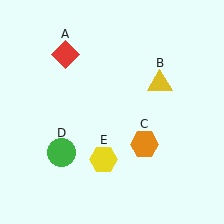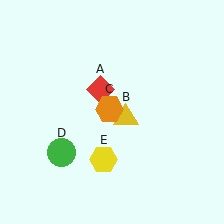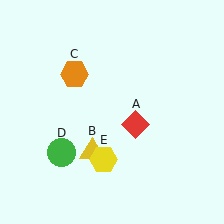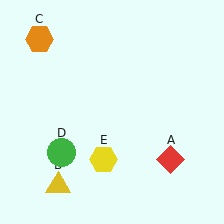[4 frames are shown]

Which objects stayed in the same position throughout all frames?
Green circle (object D) and yellow hexagon (object E) remained stationary.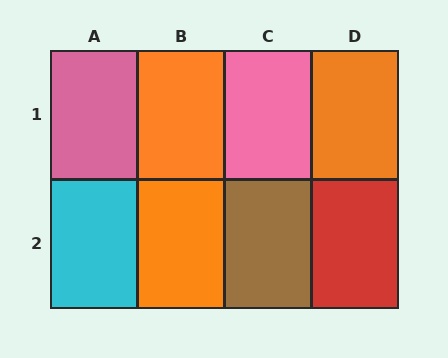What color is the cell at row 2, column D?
Red.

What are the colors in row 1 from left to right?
Pink, orange, pink, orange.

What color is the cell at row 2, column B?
Orange.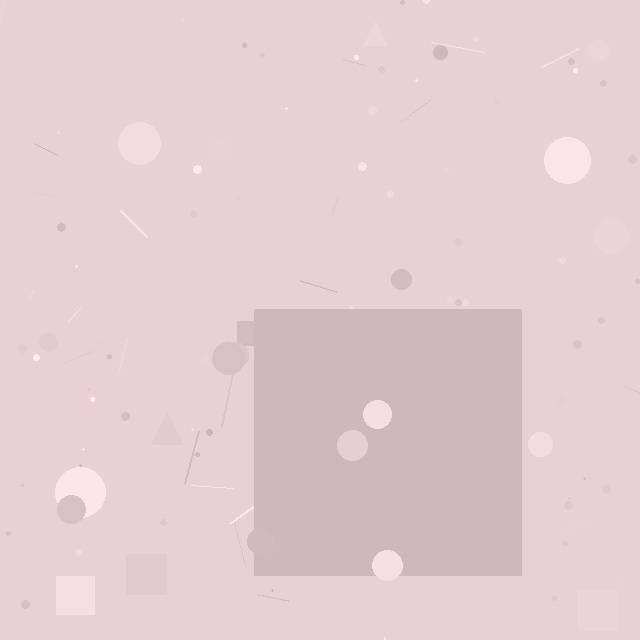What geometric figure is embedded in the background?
A square is embedded in the background.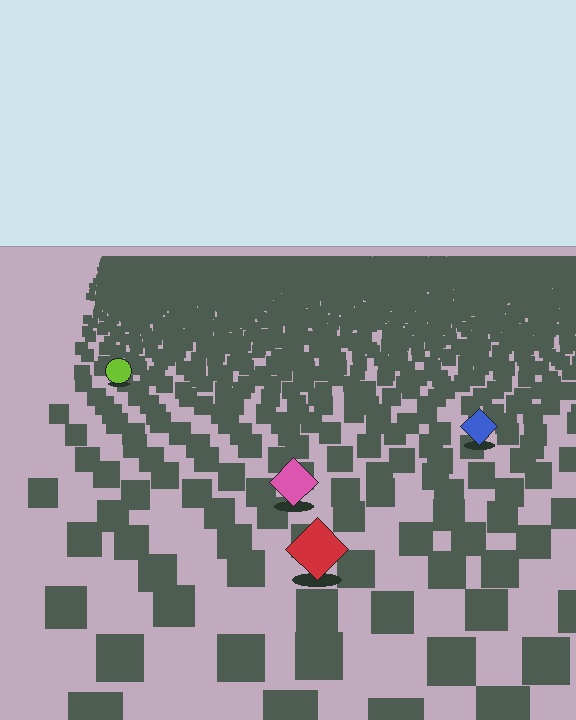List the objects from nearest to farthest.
From nearest to farthest: the red diamond, the pink diamond, the blue diamond, the lime circle.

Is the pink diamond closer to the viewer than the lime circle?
Yes. The pink diamond is closer — you can tell from the texture gradient: the ground texture is coarser near it.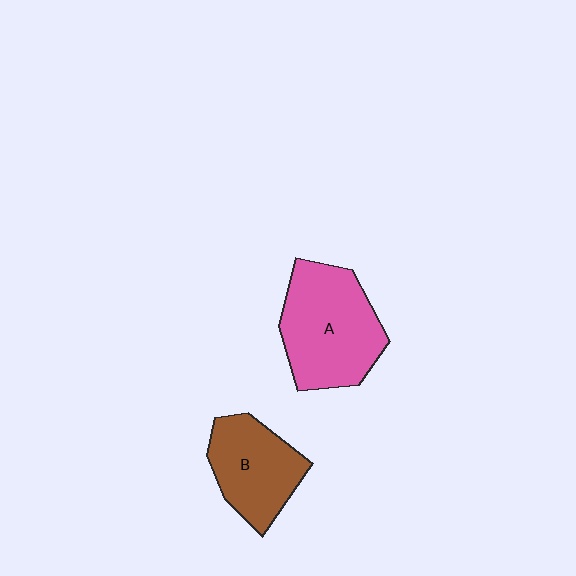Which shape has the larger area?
Shape A (pink).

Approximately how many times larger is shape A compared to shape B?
Approximately 1.4 times.